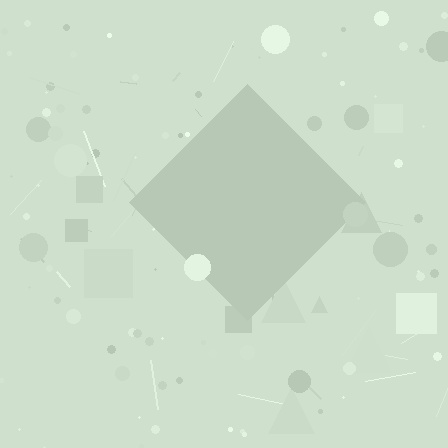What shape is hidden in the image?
A diamond is hidden in the image.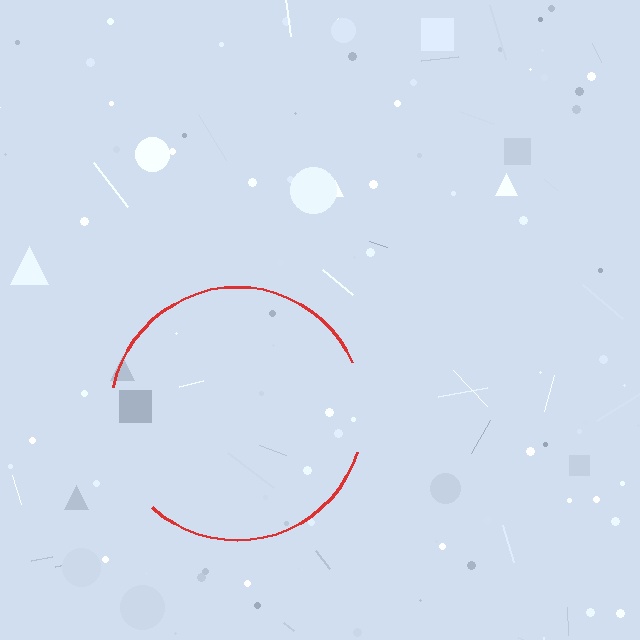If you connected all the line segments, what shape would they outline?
They would outline a circle.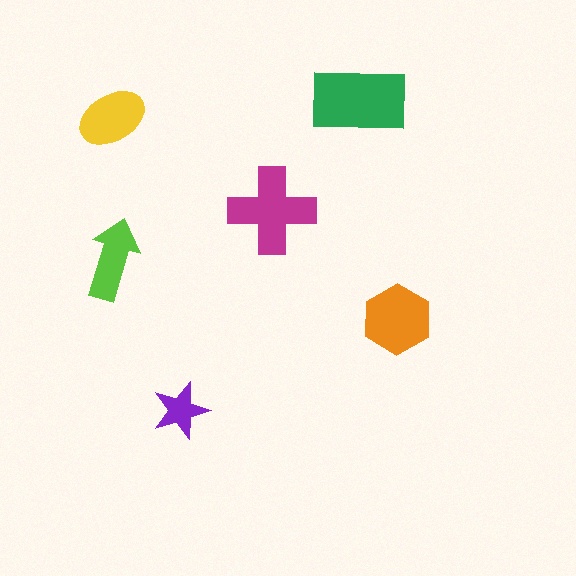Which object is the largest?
The green rectangle.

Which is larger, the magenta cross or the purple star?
The magenta cross.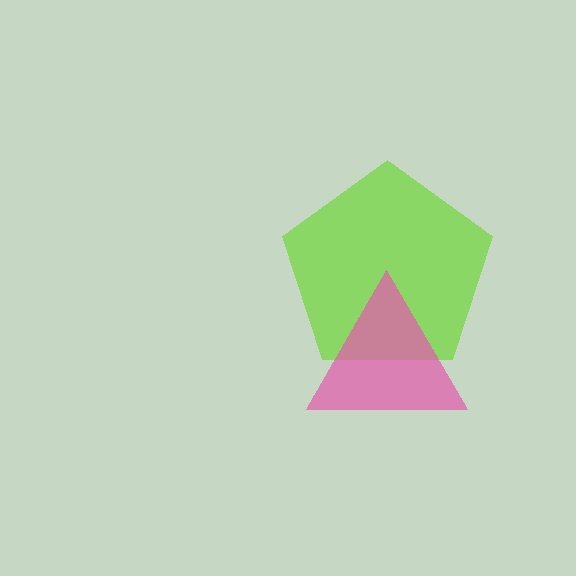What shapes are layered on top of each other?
The layered shapes are: a lime pentagon, a pink triangle.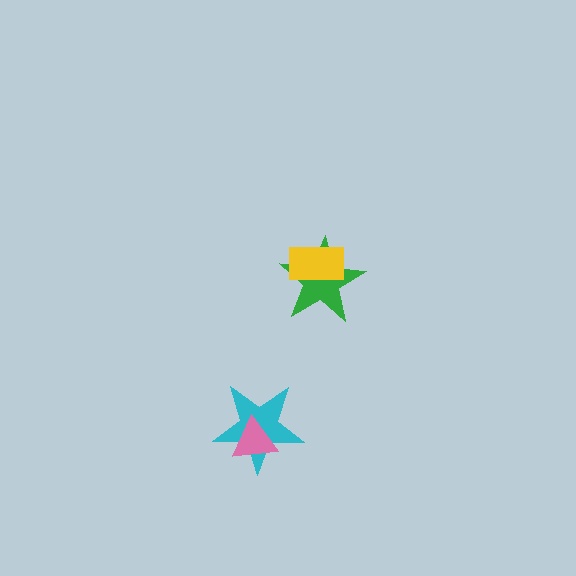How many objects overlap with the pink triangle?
1 object overlaps with the pink triangle.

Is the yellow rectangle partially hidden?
No, no other shape covers it.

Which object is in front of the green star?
The yellow rectangle is in front of the green star.